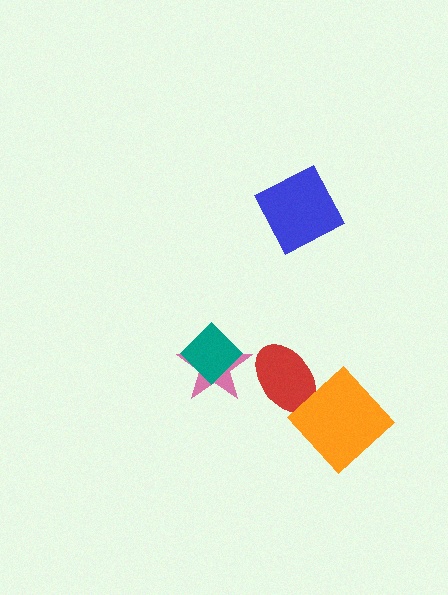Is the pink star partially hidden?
Yes, it is partially covered by another shape.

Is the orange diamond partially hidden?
No, no other shape covers it.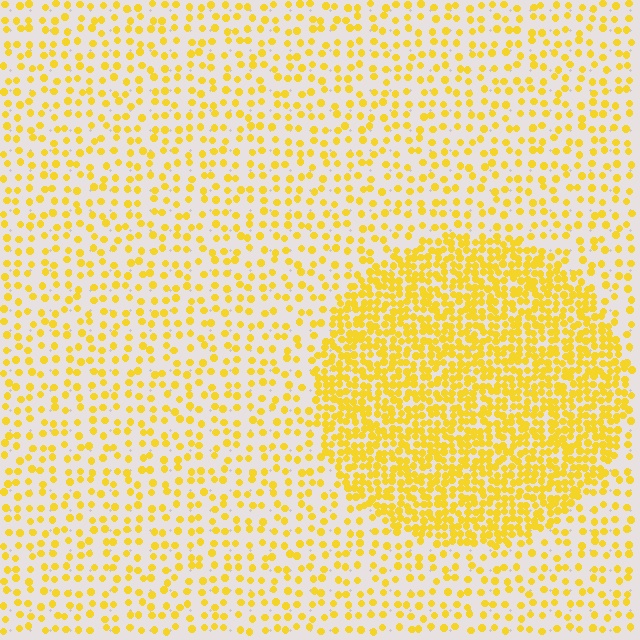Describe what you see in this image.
The image contains small yellow elements arranged at two different densities. A circle-shaped region is visible where the elements are more densely packed than the surrounding area.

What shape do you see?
I see a circle.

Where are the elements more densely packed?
The elements are more densely packed inside the circle boundary.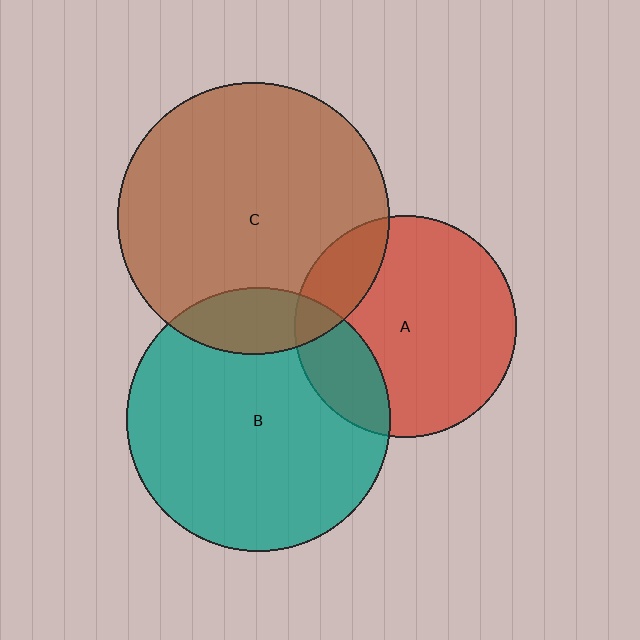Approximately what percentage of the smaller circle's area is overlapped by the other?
Approximately 15%.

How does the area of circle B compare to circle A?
Approximately 1.4 times.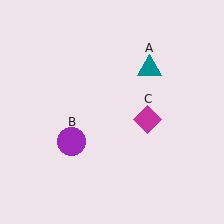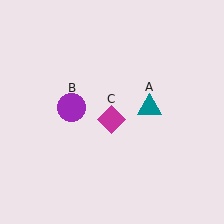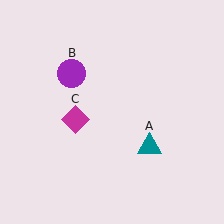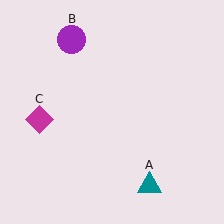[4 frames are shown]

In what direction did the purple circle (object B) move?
The purple circle (object B) moved up.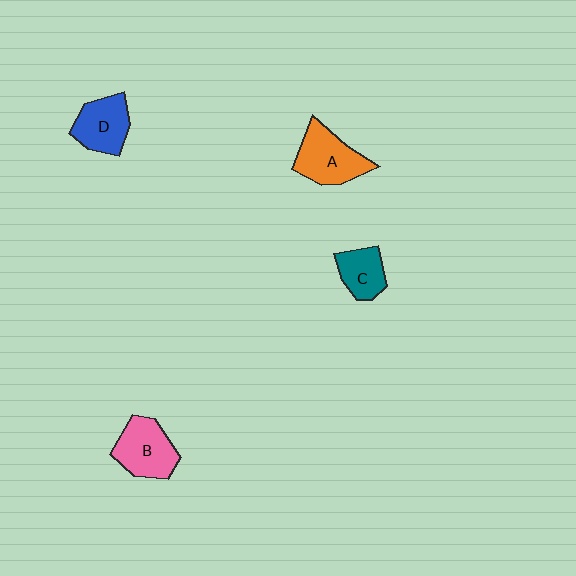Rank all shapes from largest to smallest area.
From largest to smallest: A (orange), B (pink), D (blue), C (teal).